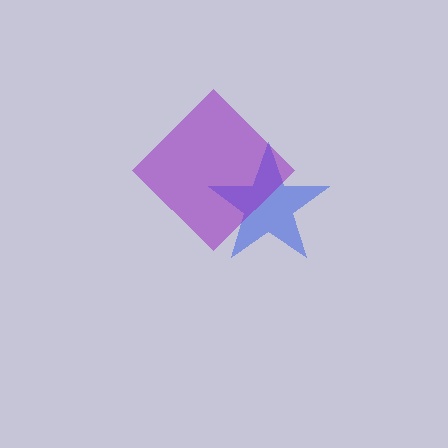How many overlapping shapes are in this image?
There are 2 overlapping shapes in the image.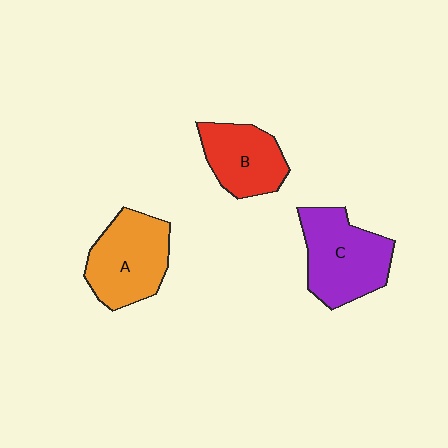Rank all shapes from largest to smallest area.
From largest to smallest: C (purple), A (orange), B (red).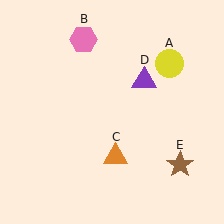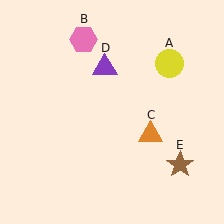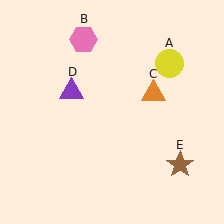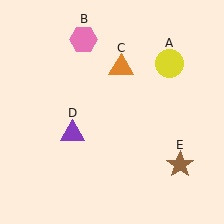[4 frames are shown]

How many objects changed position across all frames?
2 objects changed position: orange triangle (object C), purple triangle (object D).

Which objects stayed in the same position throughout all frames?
Yellow circle (object A) and pink hexagon (object B) and brown star (object E) remained stationary.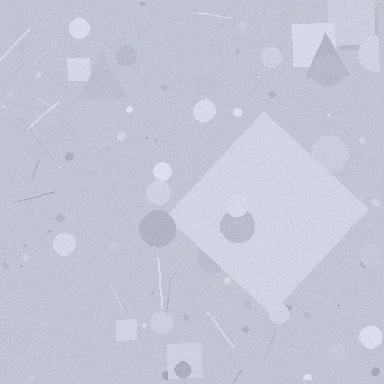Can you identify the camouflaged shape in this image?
The camouflaged shape is a diamond.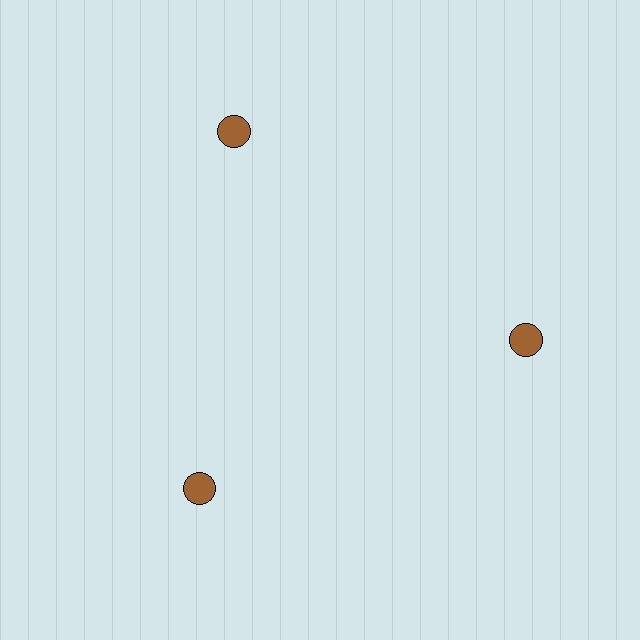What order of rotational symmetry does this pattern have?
This pattern has 3-fold rotational symmetry.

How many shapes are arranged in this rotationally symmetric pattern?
There are 3 shapes, arranged in 3 groups of 1.